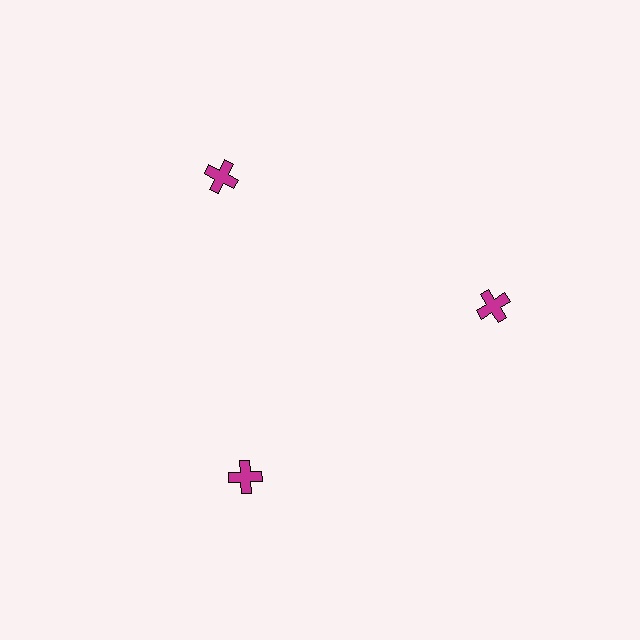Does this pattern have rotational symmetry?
Yes, this pattern has 3-fold rotational symmetry. It looks the same after rotating 120 degrees around the center.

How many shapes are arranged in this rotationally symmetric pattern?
There are 3 shapes, arranged in 3 groups of 1.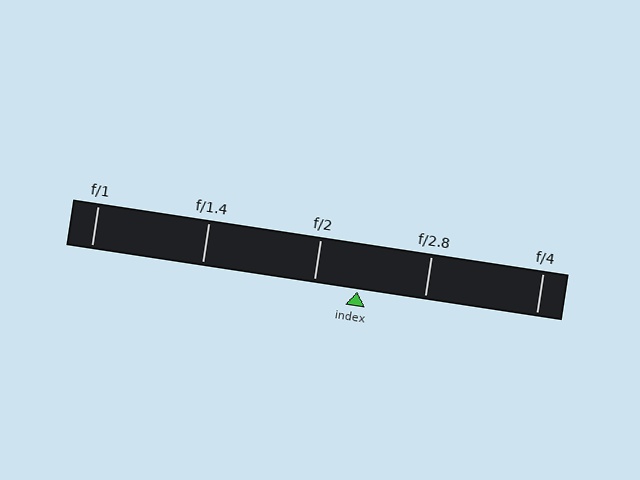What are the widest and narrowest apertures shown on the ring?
The widest aperture shown is f/1 and the narrowest is f/4.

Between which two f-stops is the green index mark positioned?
The index mark is between f/2 and f/2.8.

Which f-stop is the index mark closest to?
The index mark is closest to f/2.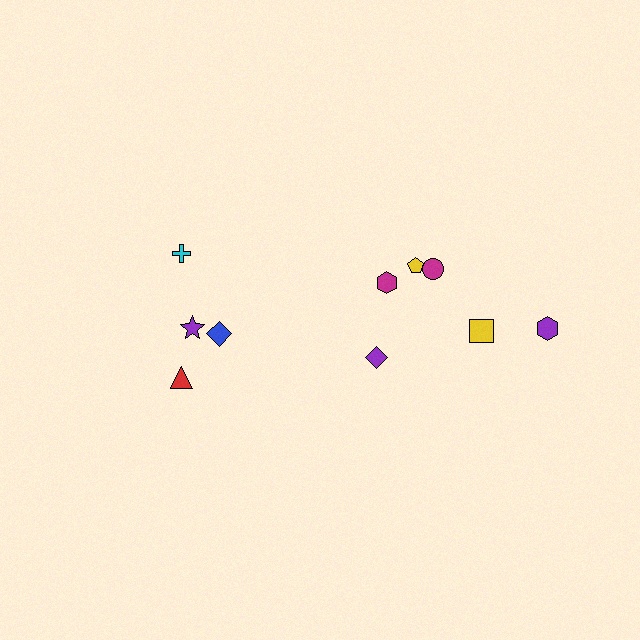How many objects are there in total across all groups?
There are 10 objects.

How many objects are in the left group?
There are 4 objects.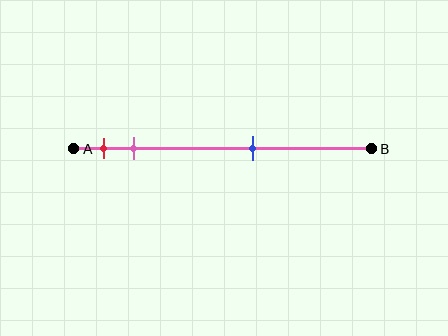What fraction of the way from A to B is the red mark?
The red mark is approximately 10% (0.1) of the way from A to B.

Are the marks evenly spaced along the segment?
No, the marks are not evenly spaced.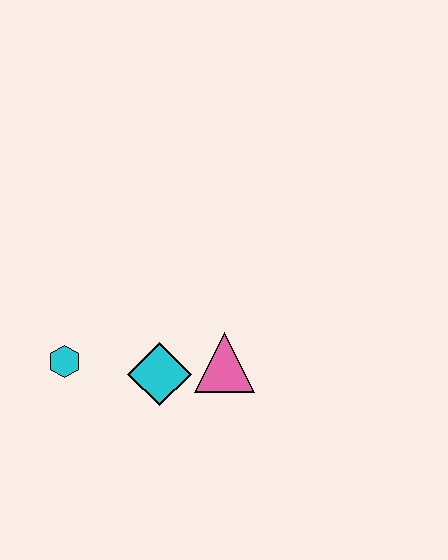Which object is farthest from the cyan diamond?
The cyan hexagon is farthest from the cyan diamond.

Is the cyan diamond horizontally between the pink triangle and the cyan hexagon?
Yes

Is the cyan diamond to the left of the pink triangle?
Yes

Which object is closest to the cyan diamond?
The pink triangle is closest to the cyan diamond.